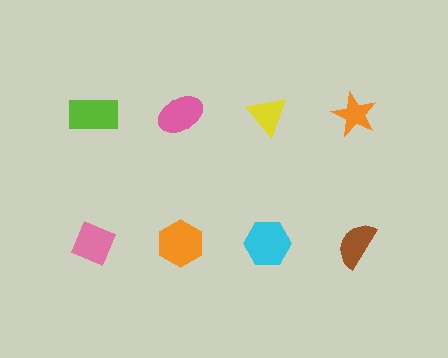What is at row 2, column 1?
A pink diamond.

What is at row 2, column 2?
An orange hexagon.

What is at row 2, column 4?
A brown semicircle.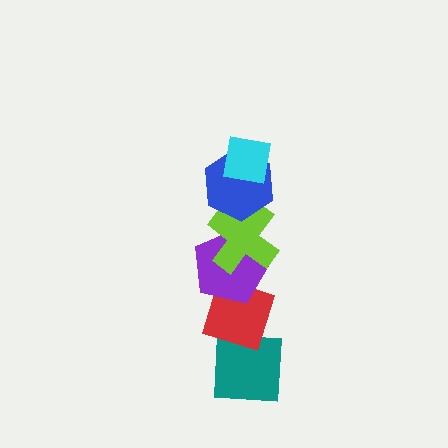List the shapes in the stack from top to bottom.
From top to bottom: the cyan square, the blue hexagon, the lime cross, the purple pentagon, the red diamond, the teal square.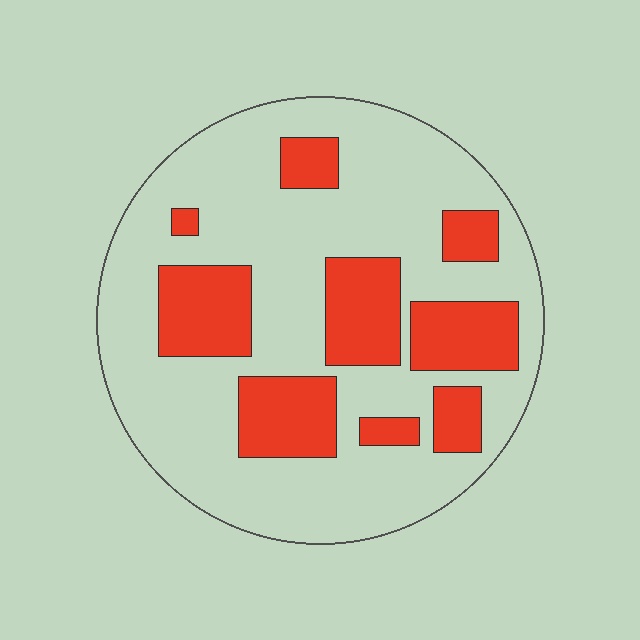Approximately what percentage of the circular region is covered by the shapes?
Approximately 30%.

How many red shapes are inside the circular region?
9.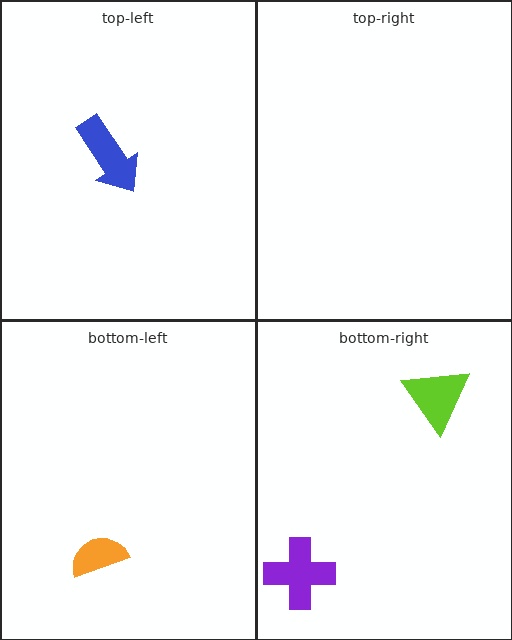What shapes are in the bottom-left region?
The orange semicircle.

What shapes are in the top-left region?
The blue arrow.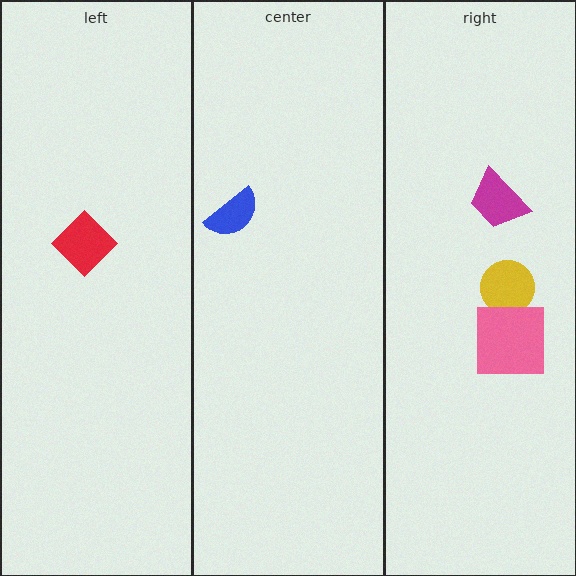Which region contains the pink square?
The right region.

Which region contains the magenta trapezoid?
The right region.